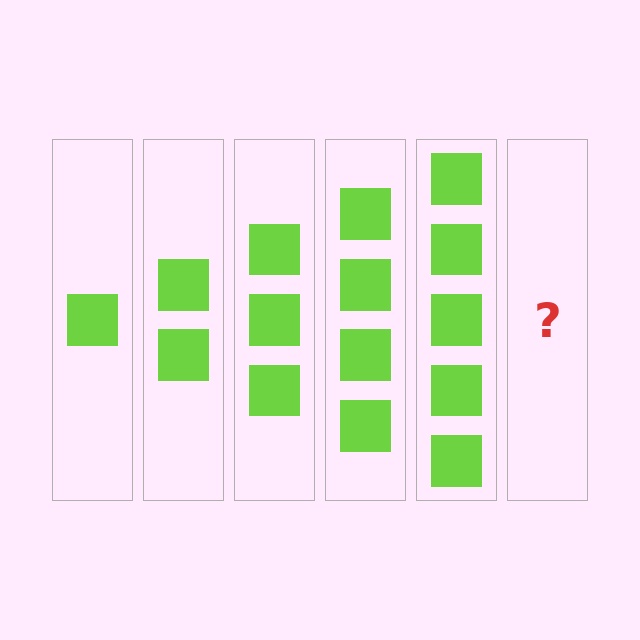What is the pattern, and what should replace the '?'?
The pattern is that each step adds one more square. The '?' should be 6 squares.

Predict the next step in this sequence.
The next step is 6 squares.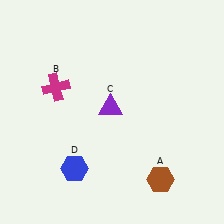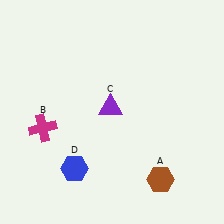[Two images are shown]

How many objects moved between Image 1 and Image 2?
1 object moved between the two images.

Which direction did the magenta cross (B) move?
The magenta cross (B) moved down.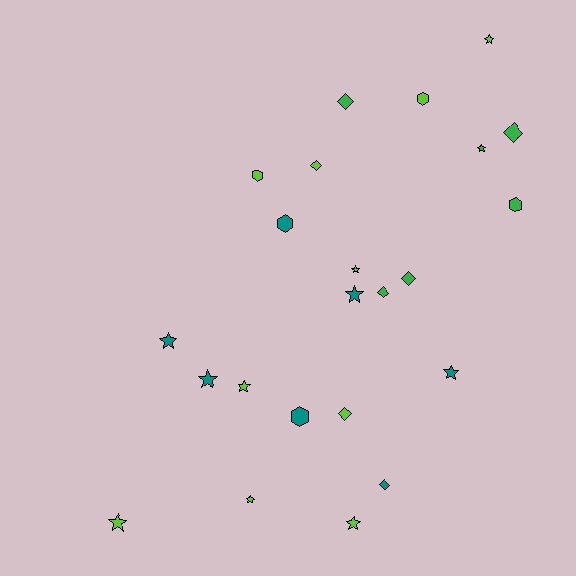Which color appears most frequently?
Lime, with 10 objects.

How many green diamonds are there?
There are 4 green diamonds.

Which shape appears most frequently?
Star, with 11 objects.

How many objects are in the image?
There are 23 objects.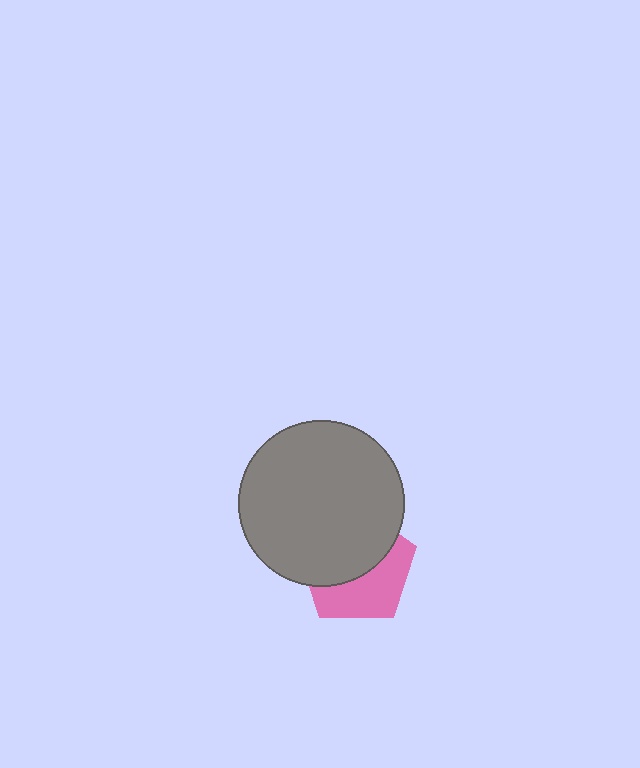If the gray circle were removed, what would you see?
You would see the complete pink pentagon.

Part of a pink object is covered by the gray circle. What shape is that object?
It is a pentagon.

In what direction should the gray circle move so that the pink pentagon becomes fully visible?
The gray circle should move up. That is the shortest direction to clear the overlap and leave the pink pentagon fully visible.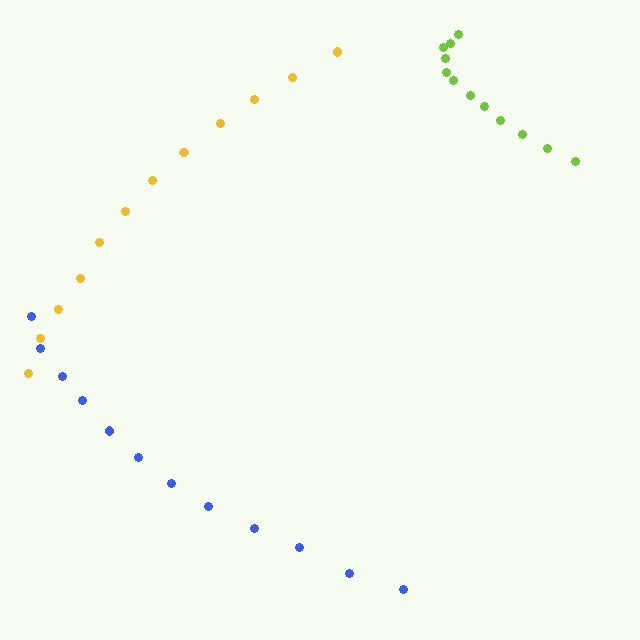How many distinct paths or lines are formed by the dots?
There are 3 distinct paths.